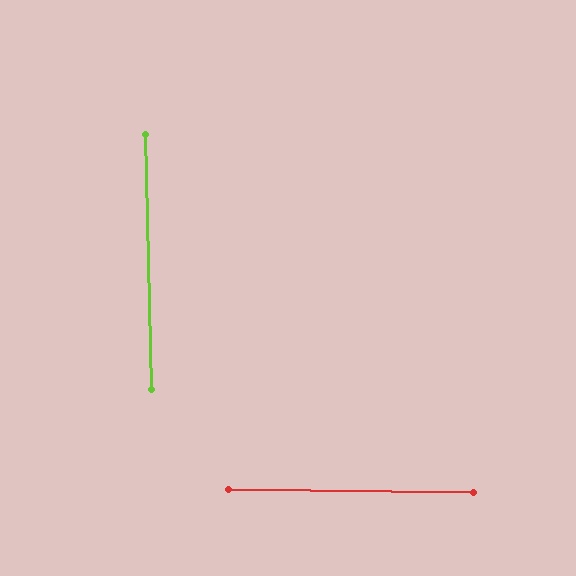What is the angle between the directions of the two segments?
Approximately 88 degrees.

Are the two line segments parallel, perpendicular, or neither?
Perpendicular — they meet at approximately 88°.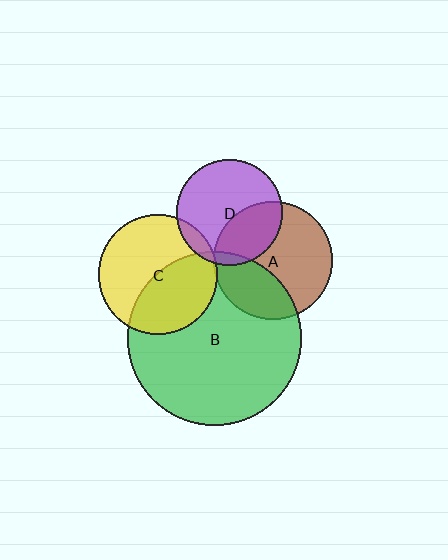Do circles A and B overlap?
Yes.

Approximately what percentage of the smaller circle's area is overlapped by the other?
Approximately 30%.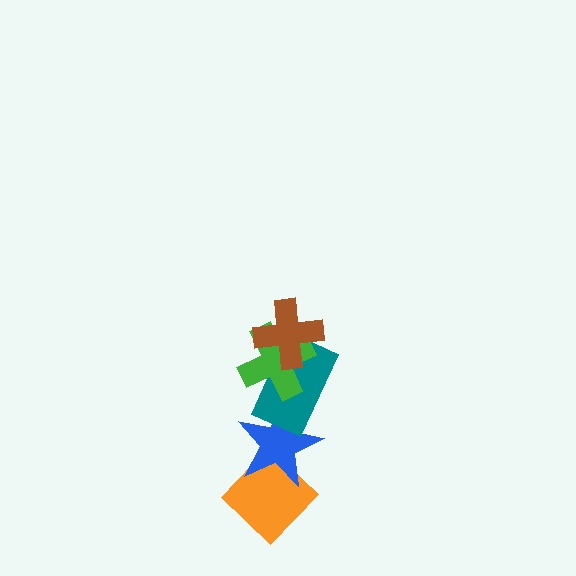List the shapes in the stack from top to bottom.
From top to bottom: the brown cross, the green cross, the teal rectangle, the blue star, the orange diamond.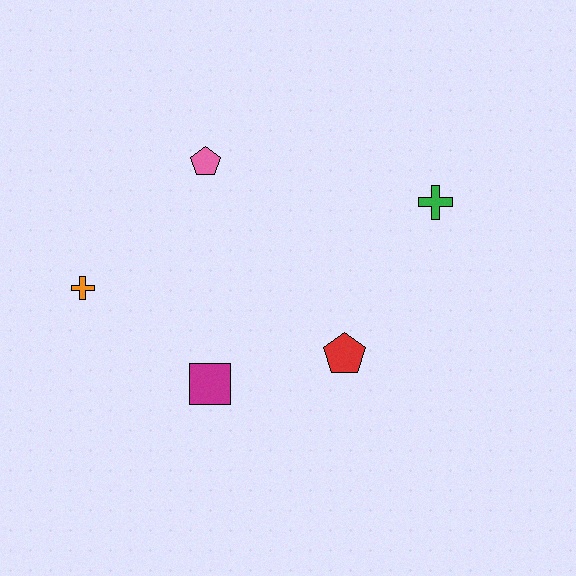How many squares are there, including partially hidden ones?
There is 1 square.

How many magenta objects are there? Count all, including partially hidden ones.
There is 1 magenta object.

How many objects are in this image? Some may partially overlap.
There are 5 objects.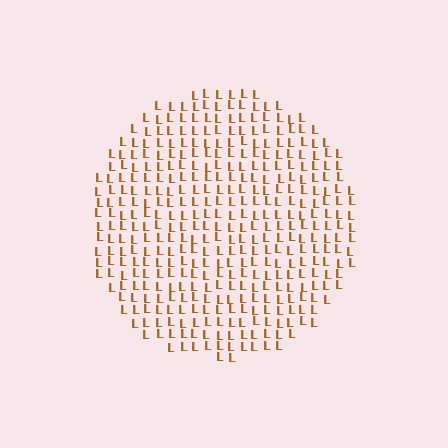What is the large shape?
The large shape is a circle.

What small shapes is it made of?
It is made of small letter L's.